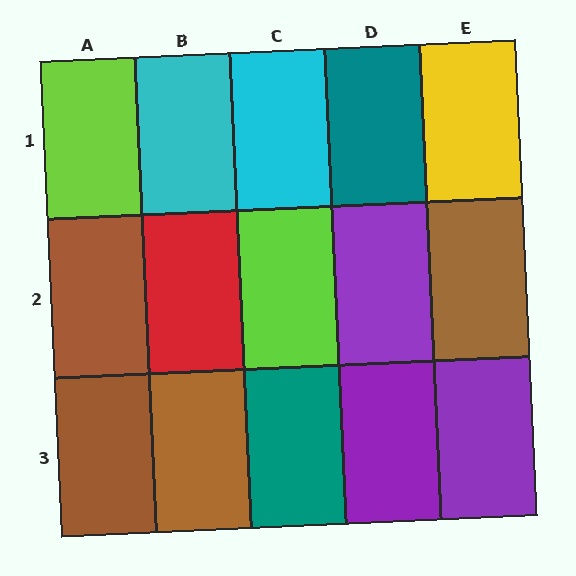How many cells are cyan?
2 cells are cyan.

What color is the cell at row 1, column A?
Lime.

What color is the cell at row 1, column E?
Yellow.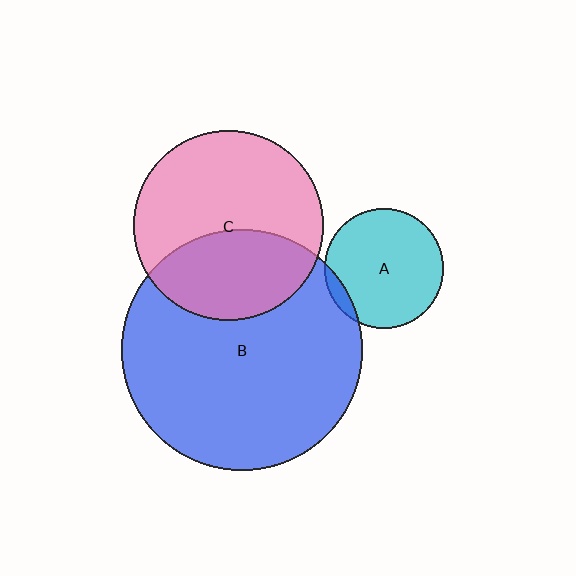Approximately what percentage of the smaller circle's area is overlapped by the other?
Approximately 40%.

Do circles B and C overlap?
Yes.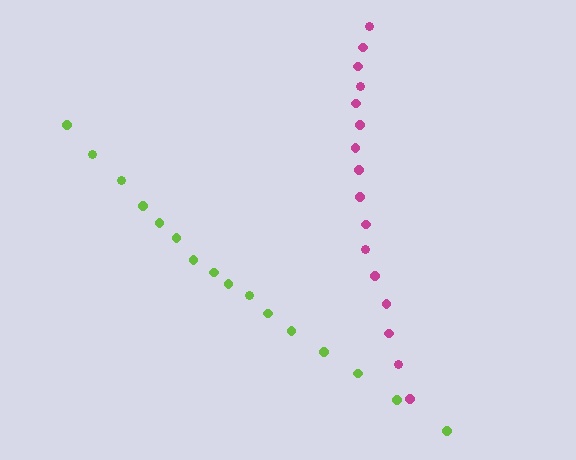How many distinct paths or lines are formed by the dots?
There are 2 distinct paths.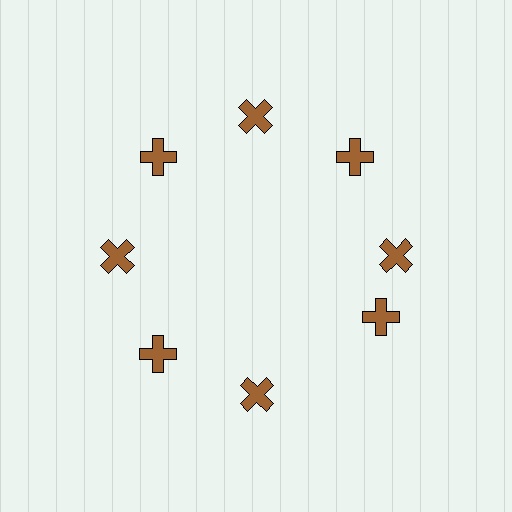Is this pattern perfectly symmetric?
No. The 8 brown crosses are arranged in a ring, but one element near the 4 o'clock position is rotated out of alignment along the ring, breaking the 8-fold rotational symmetry.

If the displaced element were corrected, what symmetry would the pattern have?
It would have 8-fold rotational symmetry — the pattern would map onto itself every 45 degrees.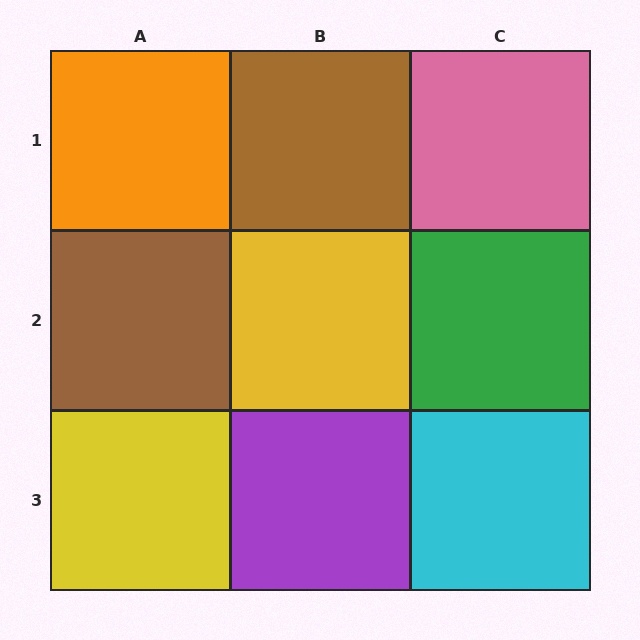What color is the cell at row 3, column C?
Cyan.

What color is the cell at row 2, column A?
Brown.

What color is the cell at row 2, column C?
Green.